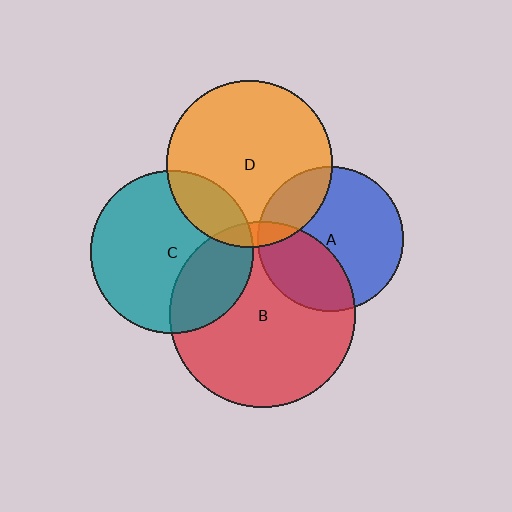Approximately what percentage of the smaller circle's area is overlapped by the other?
Approximately 20%.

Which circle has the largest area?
Circle B (red).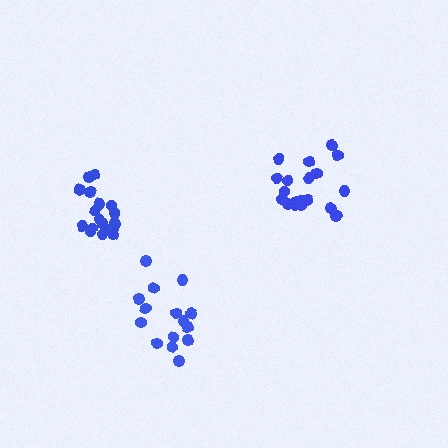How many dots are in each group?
Group 1: 15 dots, Group 2: 20 dots, Group 3: 19 dots (54 total).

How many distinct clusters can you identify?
There are 3 distinct clusters.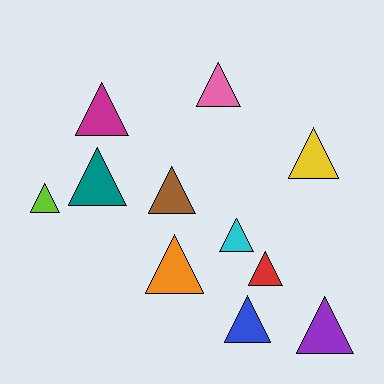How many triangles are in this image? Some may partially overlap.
There are 11 triangles.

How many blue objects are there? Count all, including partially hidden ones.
There is 1 blue object.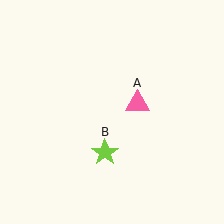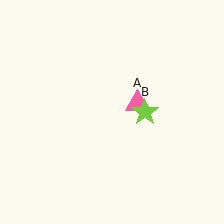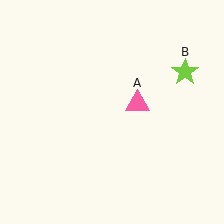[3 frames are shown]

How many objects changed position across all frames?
1 object changed position: lime star (object B).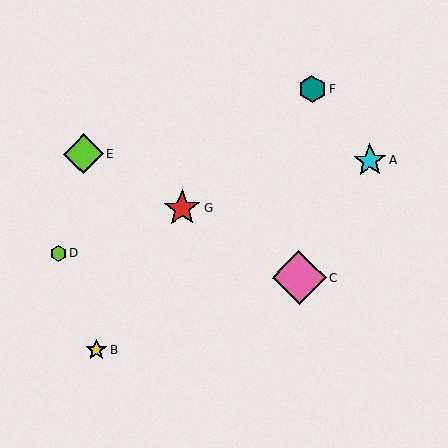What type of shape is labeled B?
Shape B is a yellow star.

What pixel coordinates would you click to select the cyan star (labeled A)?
Click at (370, 161) to select the cyan star A.